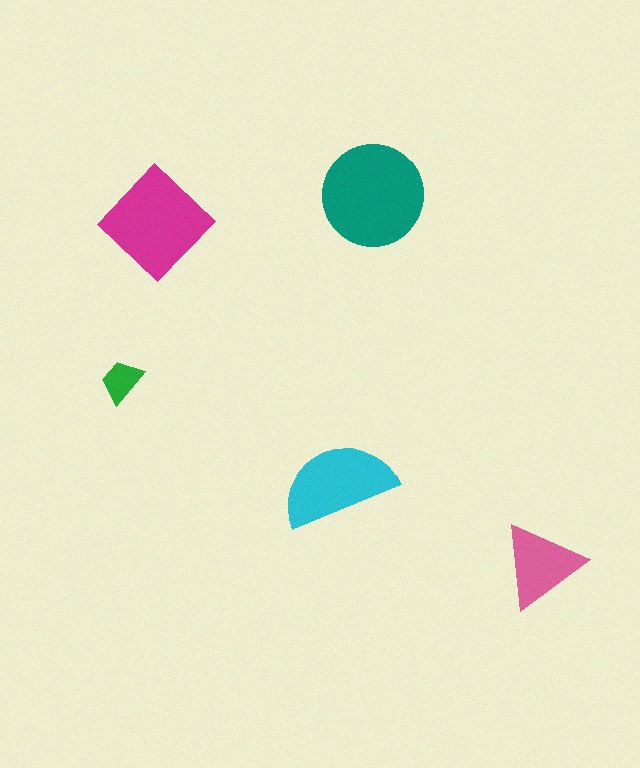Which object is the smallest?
The green trapezoid.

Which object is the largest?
The teal circle.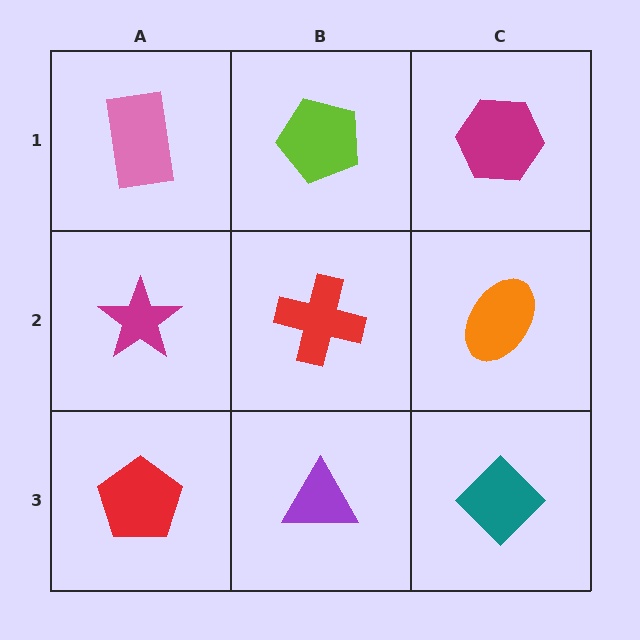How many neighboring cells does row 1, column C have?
2.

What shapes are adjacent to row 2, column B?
A lime pentagon (row 1, column B), a purple triangle (row 3, column B), a magenta star (row 2, column A), an orange ellipse (row 2, column C).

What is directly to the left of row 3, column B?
A red pentagon.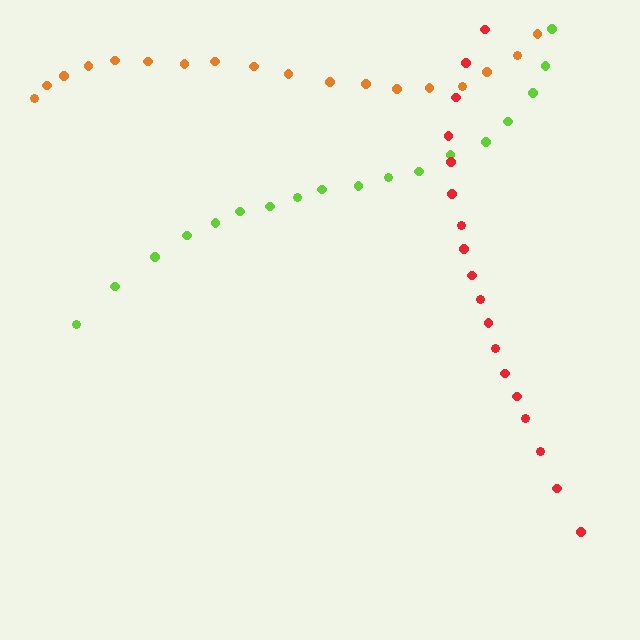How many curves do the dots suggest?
There are 3 distinct paths.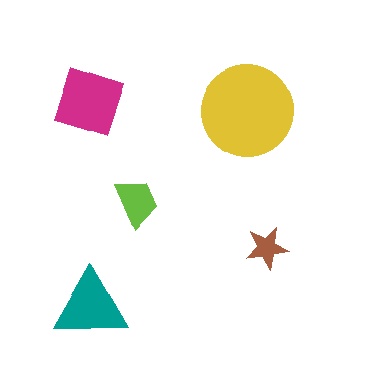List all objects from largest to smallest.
The yellow circle, the magenta diamond, the teal triangle, the lime trapezoid, the brown star.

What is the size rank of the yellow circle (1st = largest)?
1st.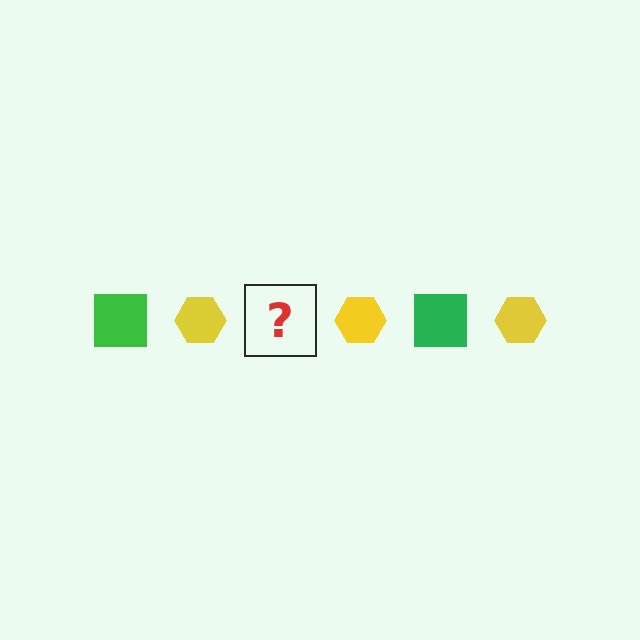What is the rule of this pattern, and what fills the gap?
The rule is that the pattern alternates between green square and yellow hexagon. The gap should be filled with a green square.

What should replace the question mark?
The question mark should be replaced with a green square.